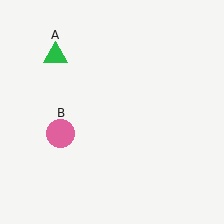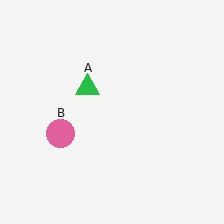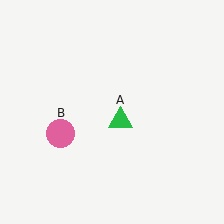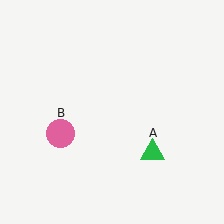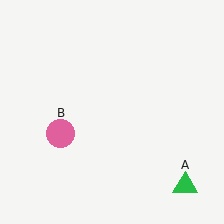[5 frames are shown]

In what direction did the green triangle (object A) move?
The green triangle (object A) moved down and to the right.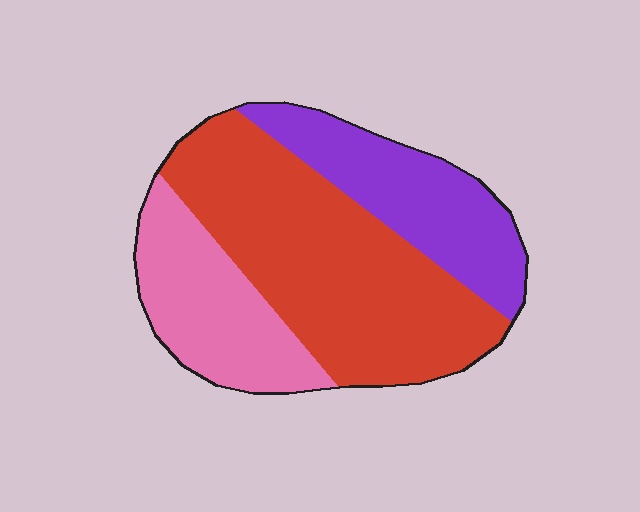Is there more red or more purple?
Red.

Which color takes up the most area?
Red, at roughly 50%.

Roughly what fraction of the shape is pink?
Pink covers about 25% of the shape.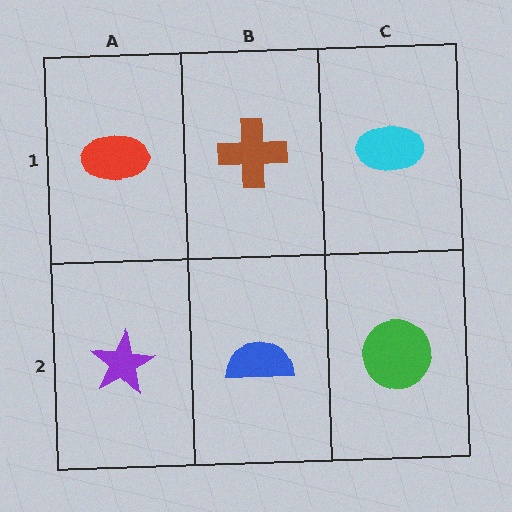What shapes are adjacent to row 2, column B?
A brown cross (row 1, column B), a purple star (row 2, column A), a green circle (row 2, column C).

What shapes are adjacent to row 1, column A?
A purple star (row 2, column A), a brown cross (row 1, column B).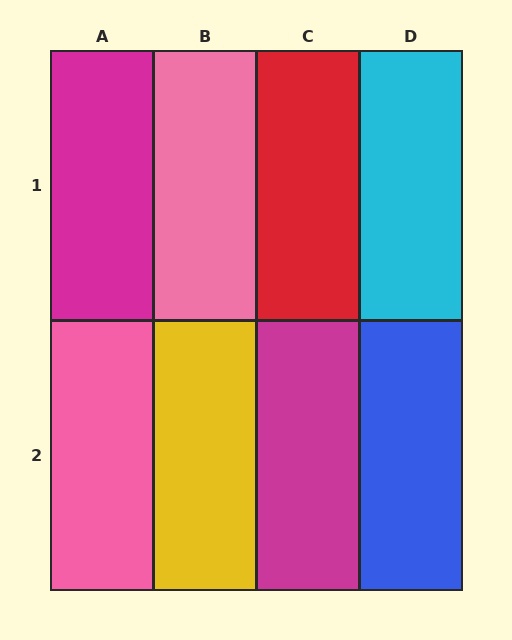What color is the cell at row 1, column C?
Red.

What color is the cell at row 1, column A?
Magenta.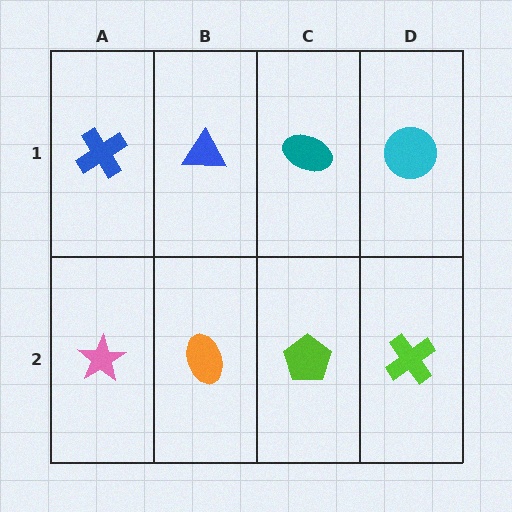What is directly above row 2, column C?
A teal ellipse.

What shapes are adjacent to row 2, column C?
A teal ellipse (row 1, column C), an orange ellipse (row 2, column B), a lime cross (row 2, column D).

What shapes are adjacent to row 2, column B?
A blue triangle (row 1, column B), a pink star (row 2, column A), a lime pentagon (row 2, column C).